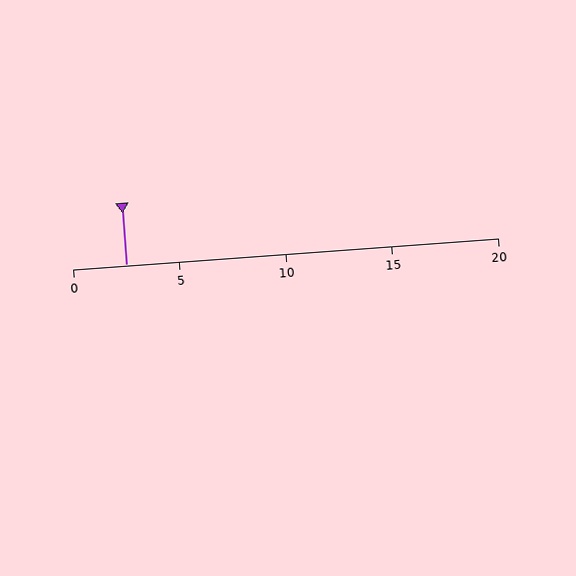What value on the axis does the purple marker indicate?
The marker indicates approximately 2.5.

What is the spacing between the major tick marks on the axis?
The major ticks are spaced 5 apart.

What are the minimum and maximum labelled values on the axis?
The axis runs from 0 to 20.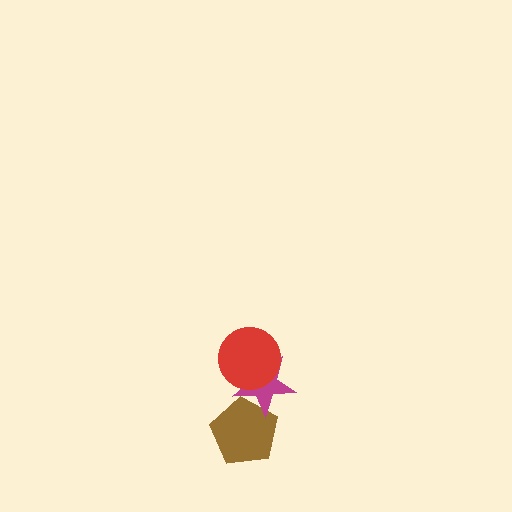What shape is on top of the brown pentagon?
The magenta star is on top of the brown pentagon.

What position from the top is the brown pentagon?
The brown pentagon is 3rd from the top.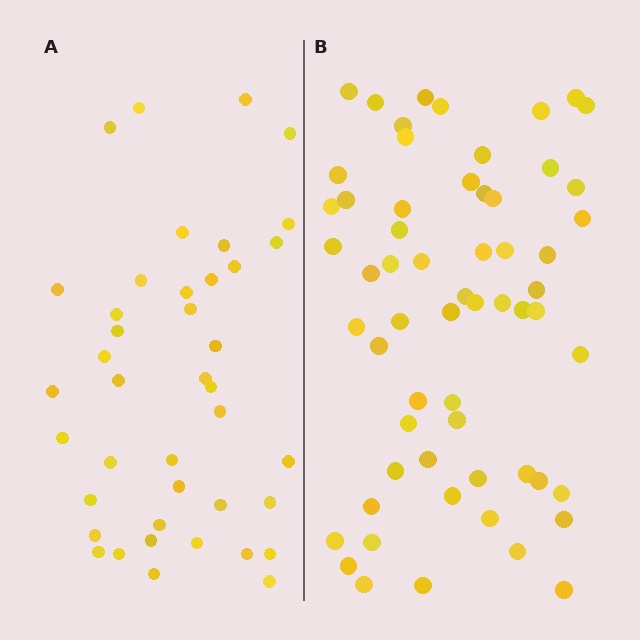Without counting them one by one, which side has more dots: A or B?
Region B (the right region) has more dots.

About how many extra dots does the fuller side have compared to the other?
Region B has approximately 20 more dots than region A.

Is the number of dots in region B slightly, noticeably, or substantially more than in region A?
Region B has substantially more. The ratio is roughly 1.5 to 1.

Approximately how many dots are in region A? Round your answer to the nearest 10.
About 40 dots. (The exact count is 41, which rounds to 40.)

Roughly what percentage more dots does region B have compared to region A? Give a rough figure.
About 45% more.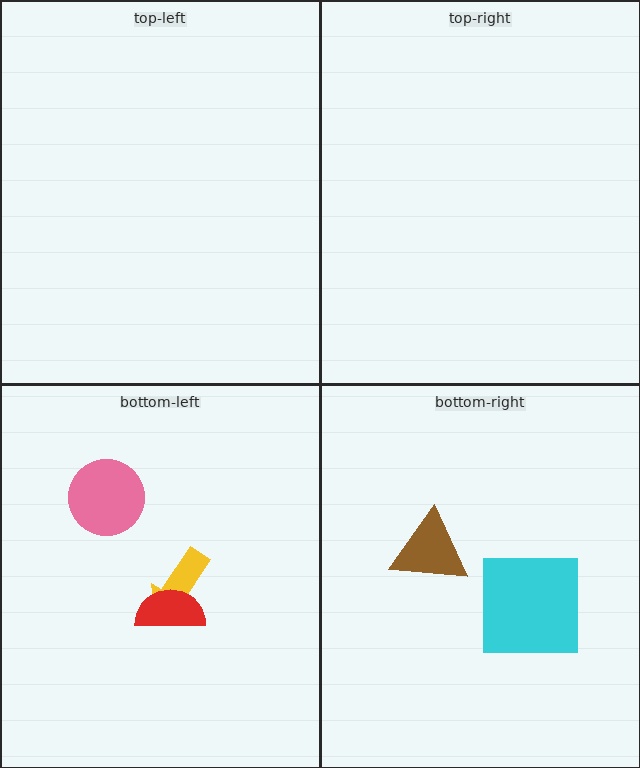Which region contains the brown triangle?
The bottom-right region.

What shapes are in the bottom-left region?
The yellow arrow, the pink circle, the red semicircle.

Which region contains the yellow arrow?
The bottom-left region.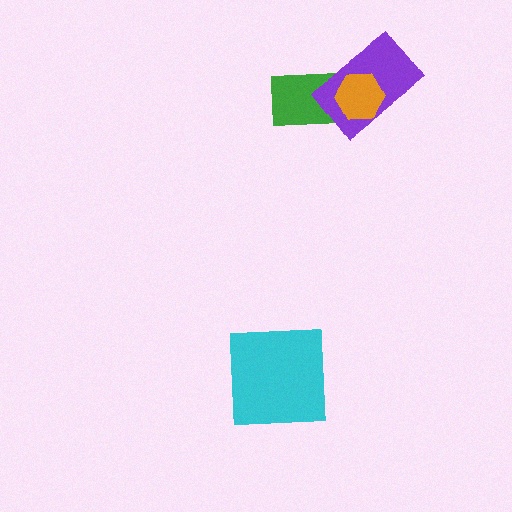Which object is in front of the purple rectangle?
The orange hexagon is in front of the purple rectangle.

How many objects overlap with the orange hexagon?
2 objects overlap with the orange hexagon.